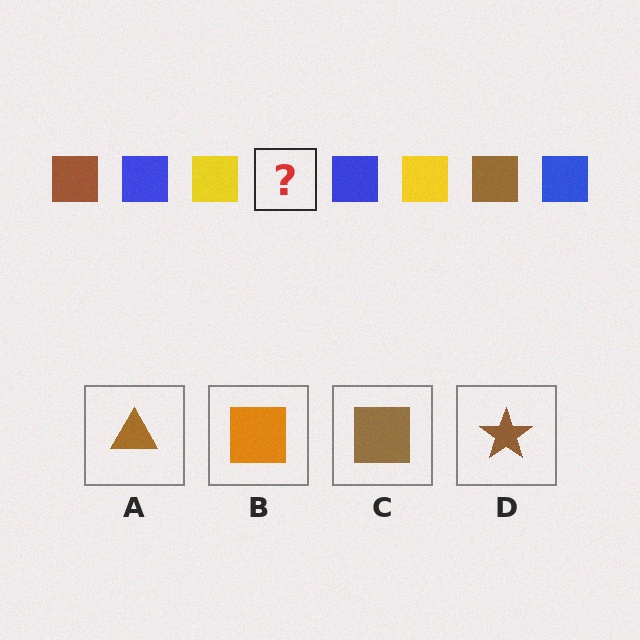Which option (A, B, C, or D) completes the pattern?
C.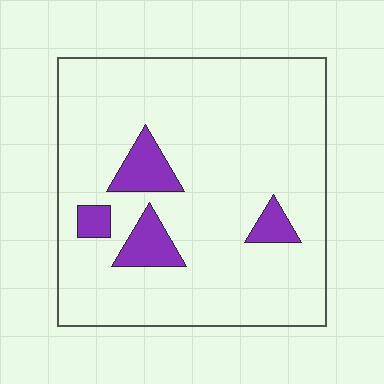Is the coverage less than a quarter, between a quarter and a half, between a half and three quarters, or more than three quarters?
Less than a quarter.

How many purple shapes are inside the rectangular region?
4.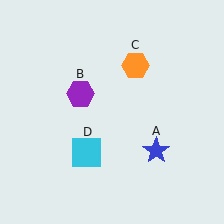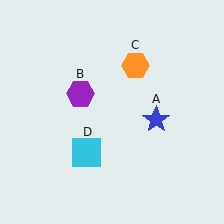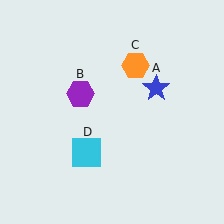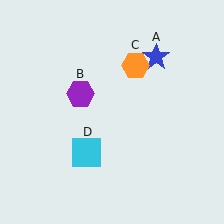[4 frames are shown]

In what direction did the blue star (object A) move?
The blue star (object A) moved up.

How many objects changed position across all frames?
1 object changed position: blue star (object A).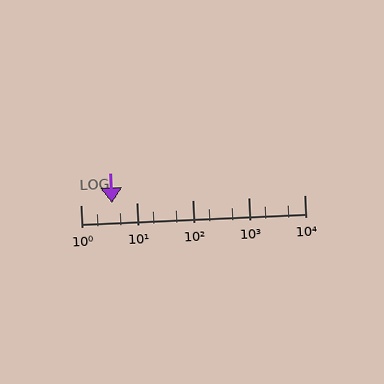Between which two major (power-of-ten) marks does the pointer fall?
The pointer is between 1 and 10.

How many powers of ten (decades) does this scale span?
The scale spans 4 decades, from 1 to 10000.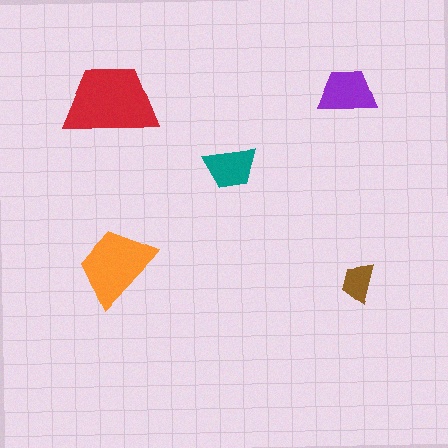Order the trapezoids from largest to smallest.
the red one, the orange one, the purple one, the teal one, the brown one.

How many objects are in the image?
There are 5 objects in the image.